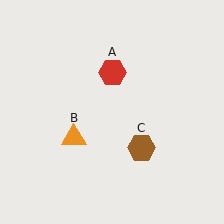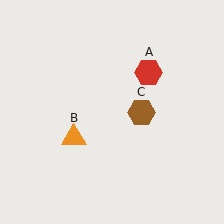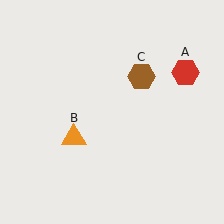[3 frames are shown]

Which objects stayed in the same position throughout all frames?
Orange triangle (object B) remained stationary.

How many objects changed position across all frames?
2 objects changed position: red hexagon (object A), brown hexagon (object C).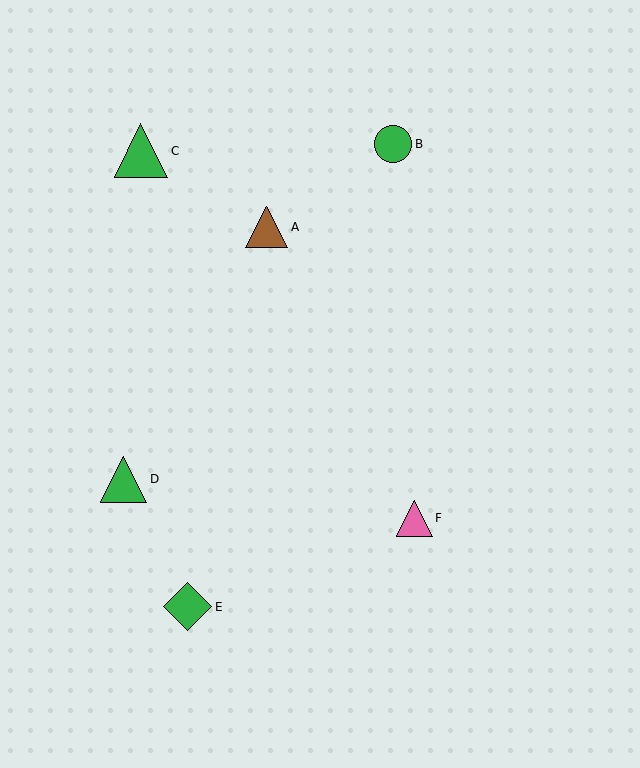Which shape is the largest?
The green triangle (labeled C) is the largest.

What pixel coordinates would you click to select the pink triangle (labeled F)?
Click at (414, 518) to select the pink triangle F.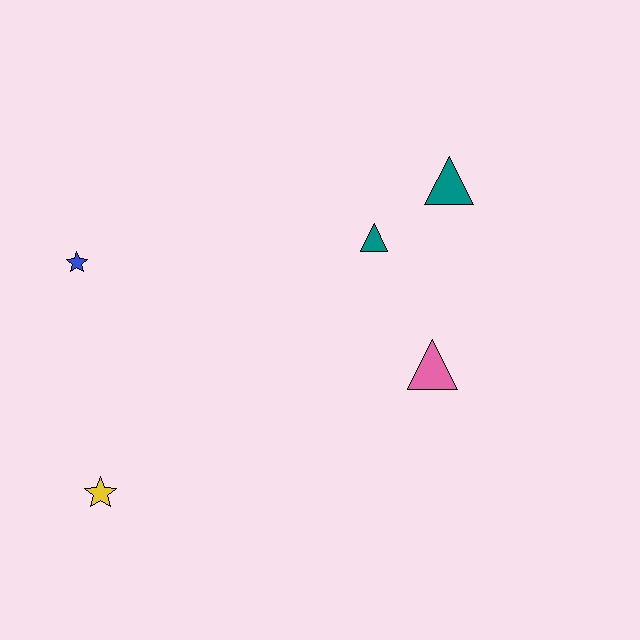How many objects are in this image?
There are 5 objects.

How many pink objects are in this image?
There is 1 pink object.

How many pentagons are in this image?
There are no pentagons.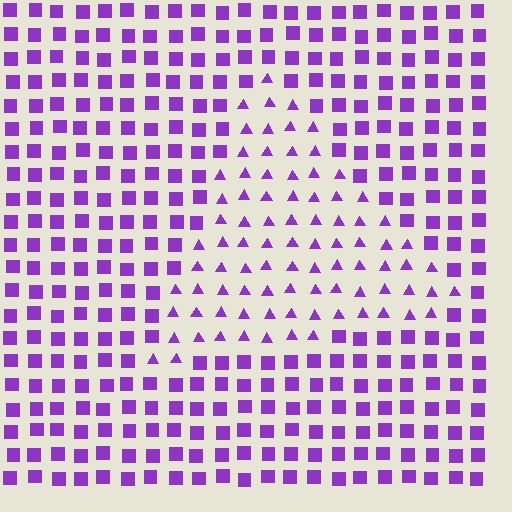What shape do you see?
I see a triangle.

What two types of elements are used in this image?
The image uses triangles inside the triangle region and squares outside it.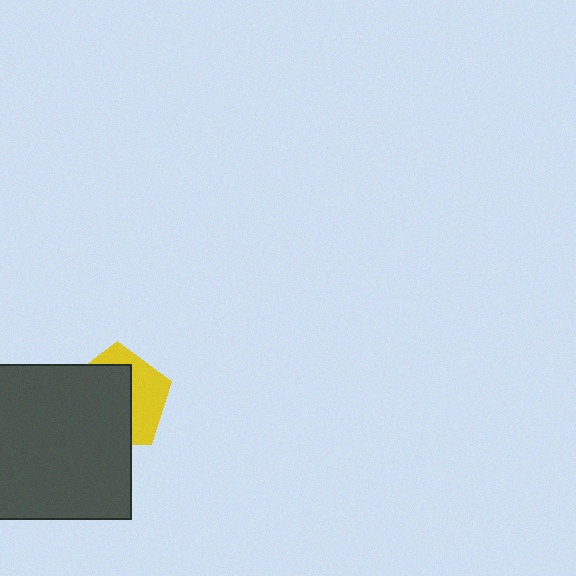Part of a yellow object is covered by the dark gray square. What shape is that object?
It is a pentagon.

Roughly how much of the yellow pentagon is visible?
A small part of it is visible (roughly 40%).